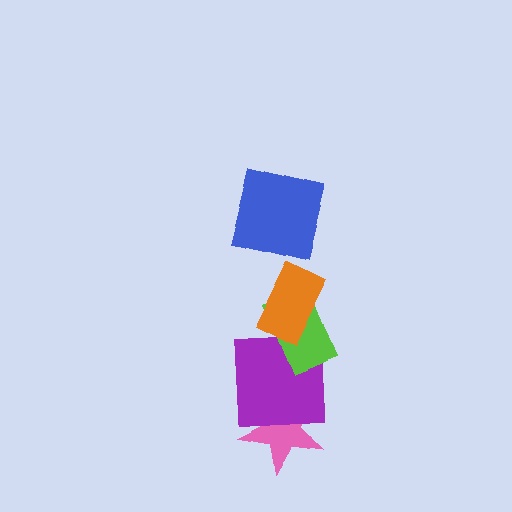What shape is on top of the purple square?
The lime rectangle is on top of the purple square.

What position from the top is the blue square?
The blue square is 1st from the top.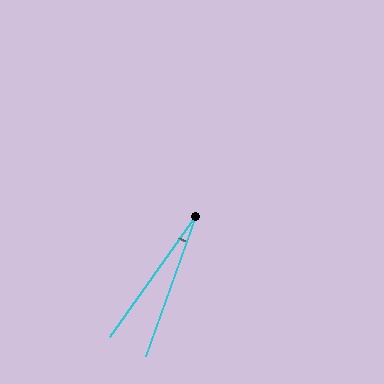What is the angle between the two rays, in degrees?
Approximately 16 degrees.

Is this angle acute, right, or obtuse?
It is acute.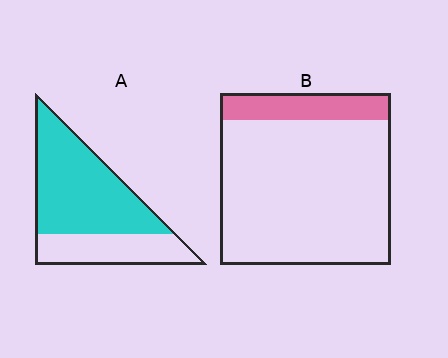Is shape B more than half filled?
No.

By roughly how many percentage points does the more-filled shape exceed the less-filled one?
By roughly 50 percentage points (A over B).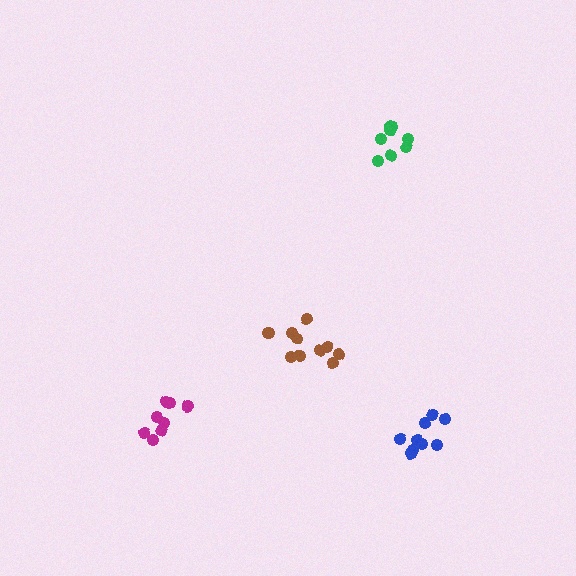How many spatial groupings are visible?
There are 4 spatial groupings.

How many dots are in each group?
Group 1: 8 dots, Group 2: 10 dots, Group 3: 9 dots, Group 4: 8 dots (35 total).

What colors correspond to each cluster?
The clusters are colored: green, brown, blue, magenta.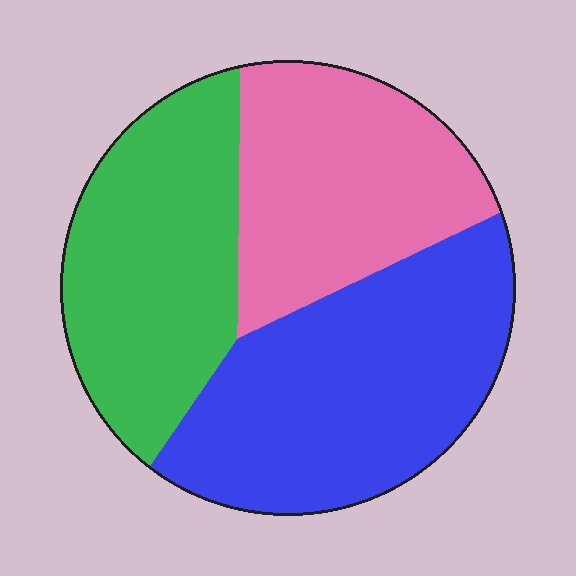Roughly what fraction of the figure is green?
Green covers 31% of the figure.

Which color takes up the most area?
Blue, at roughly 40%.